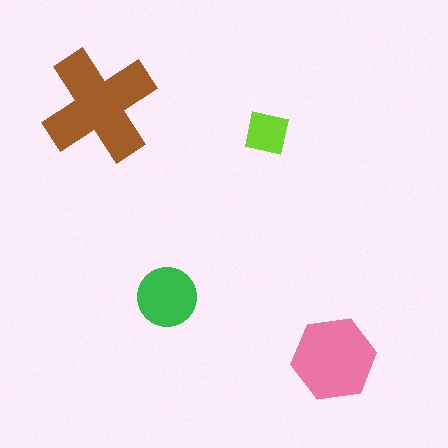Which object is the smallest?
The lime square.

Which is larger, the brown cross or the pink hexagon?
The brown cross.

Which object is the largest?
The brown cross.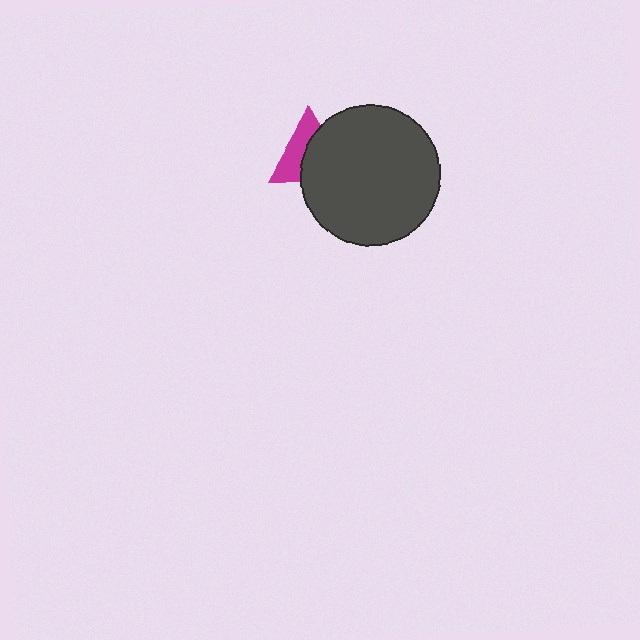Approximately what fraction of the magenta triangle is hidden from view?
Roughly 54% of the magenta triangle is hidden behind the dark gray circle.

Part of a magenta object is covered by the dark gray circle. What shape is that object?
It is a triangle.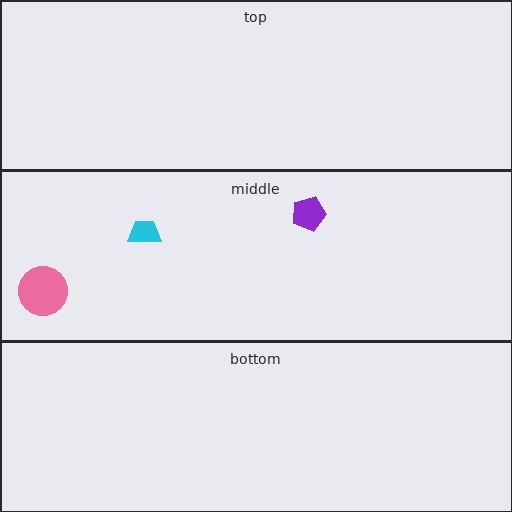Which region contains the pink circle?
The middle region.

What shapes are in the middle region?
The pink circle, the cyan trapezoid, the purple pentagon.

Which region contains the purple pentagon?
The middle region.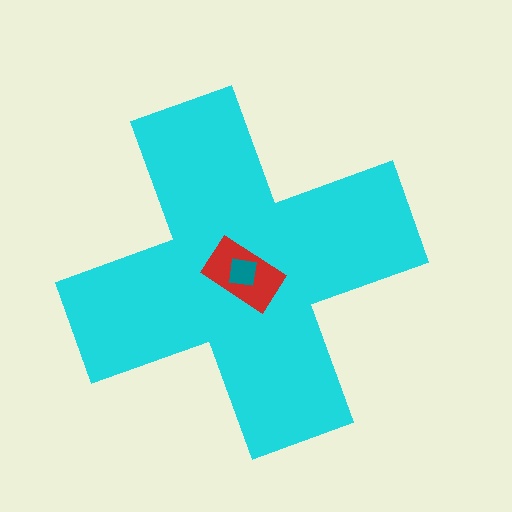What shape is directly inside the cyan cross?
The red rectangle.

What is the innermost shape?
The teal square.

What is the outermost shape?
The cyan cross.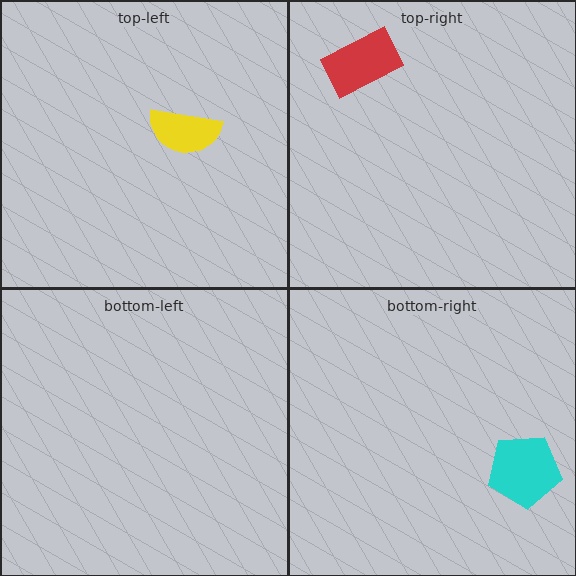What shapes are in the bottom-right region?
The cyan pentagon.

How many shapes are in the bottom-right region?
1.